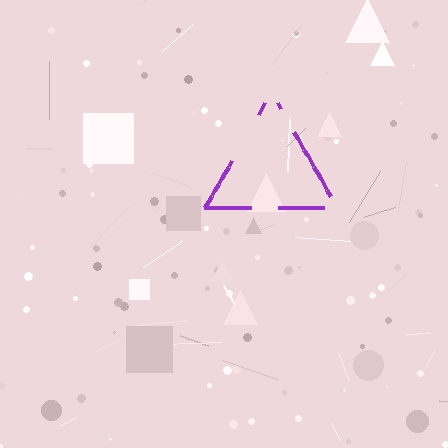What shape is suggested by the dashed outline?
The dashed outline suggests a triangle.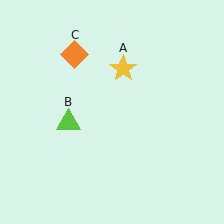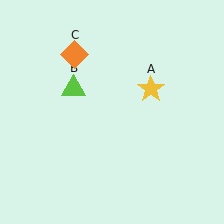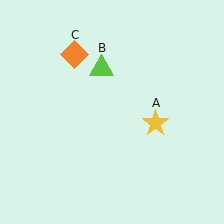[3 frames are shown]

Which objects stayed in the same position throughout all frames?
Orange diamond (object C) remained stationary.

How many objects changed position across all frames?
2 objects changed position: yellow star (object A), lime triangle (object B).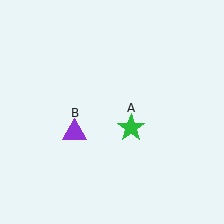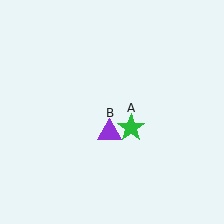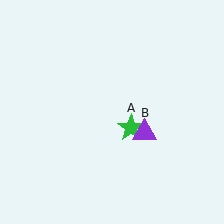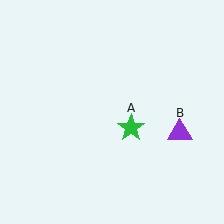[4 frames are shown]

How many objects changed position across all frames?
1 object changed position: purple triangle (object B).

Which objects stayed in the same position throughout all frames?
Green star (object A) remained stationary.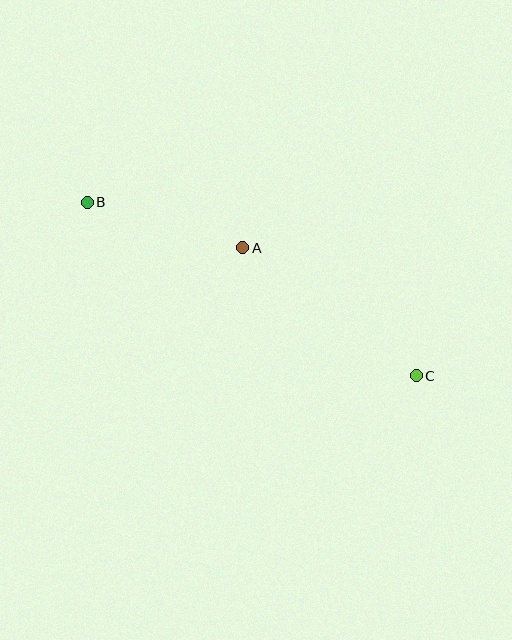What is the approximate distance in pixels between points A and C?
The distance between A and C is approximately 215 pixels.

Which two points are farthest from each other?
Points B and C are farthest from each other.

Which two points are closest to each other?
Points A and B are closest to each other.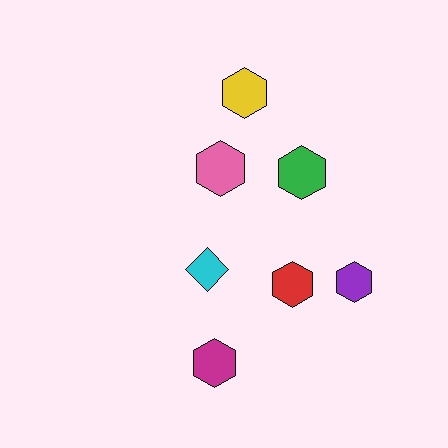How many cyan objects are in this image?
There is 1 cyan object.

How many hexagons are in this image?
There are 6 hexagons.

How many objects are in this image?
There are 7 objects.